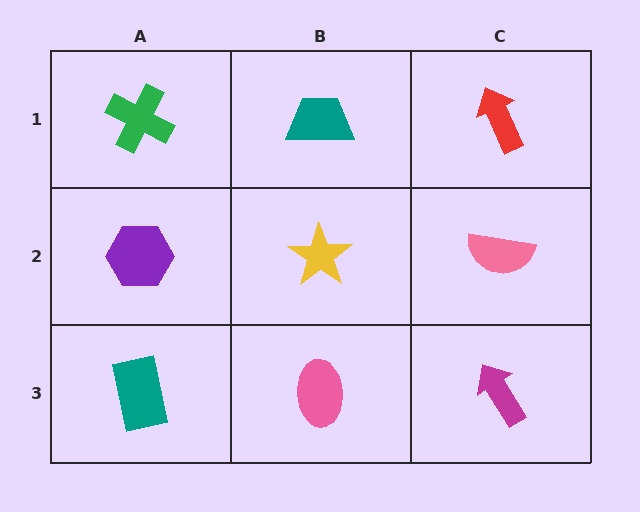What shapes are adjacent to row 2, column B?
A teal trapezoid (row 1, column B), a pink ellipse (row 3, column B), a purple hexagon (row 2, column A), a pink semicircle (row 2, column C).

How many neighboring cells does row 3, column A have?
2.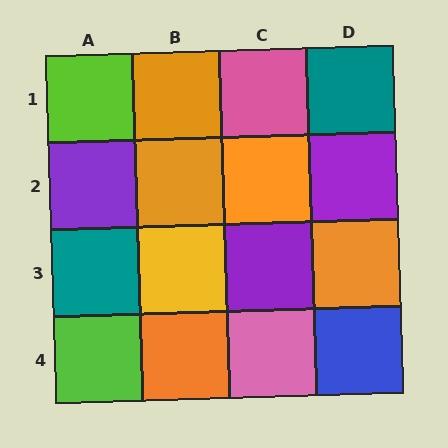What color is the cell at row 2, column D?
Purple.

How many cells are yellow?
1 cell is yellow.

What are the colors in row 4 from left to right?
Lime, orange, pink, blue.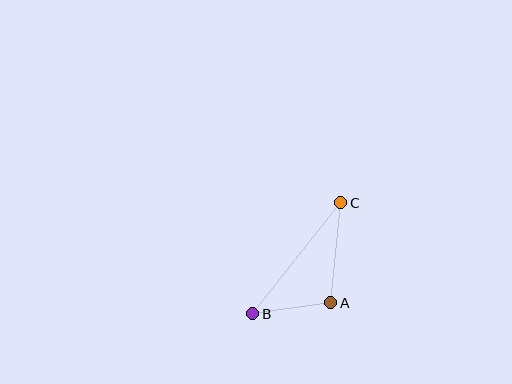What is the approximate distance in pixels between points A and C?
The distance between A and C is approximately 100 pixels.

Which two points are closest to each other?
Points A and B are closest to each other.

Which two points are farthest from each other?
Points B and C are farthest from each other.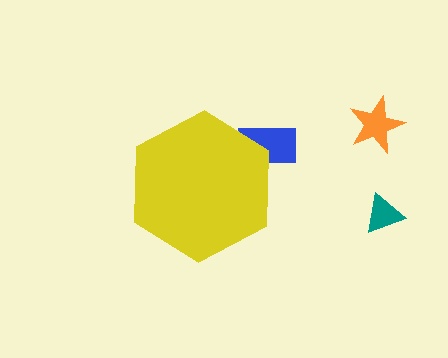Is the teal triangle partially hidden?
No, the teal triangle is fully visible.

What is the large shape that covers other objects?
A yellow hexagon.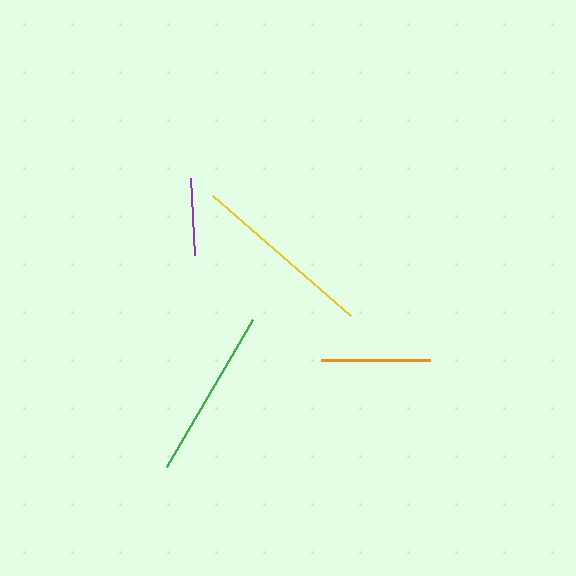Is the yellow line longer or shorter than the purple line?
The yellow line is longer than the purple line.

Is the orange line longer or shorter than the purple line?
The orange line is longer than the purple line.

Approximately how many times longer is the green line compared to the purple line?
The green line is approximately 2.2 times the length of the purple line.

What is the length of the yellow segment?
The yellow segment is approximately 184 pixels long.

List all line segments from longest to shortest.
From longest to shortest: yellow, green, orange, purple.